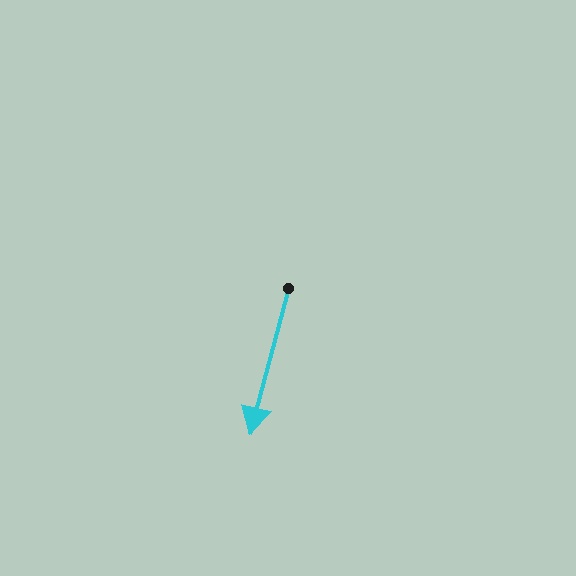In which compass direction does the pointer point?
South.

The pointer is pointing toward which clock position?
Roughly 6 o'clock.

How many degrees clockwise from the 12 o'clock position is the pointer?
Approximately 195 degrees.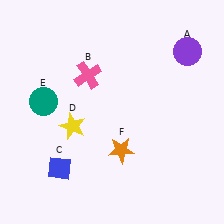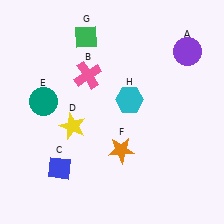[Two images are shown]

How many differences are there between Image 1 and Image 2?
There are 2 differences between the two images.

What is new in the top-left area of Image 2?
A green diamond (G) was added in the top-left area of Image 2.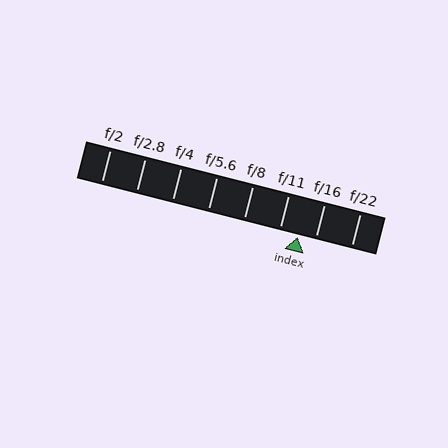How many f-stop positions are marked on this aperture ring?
There are 8 f-stop positions marked.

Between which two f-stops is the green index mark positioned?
The index mark is between f/11 and f/16.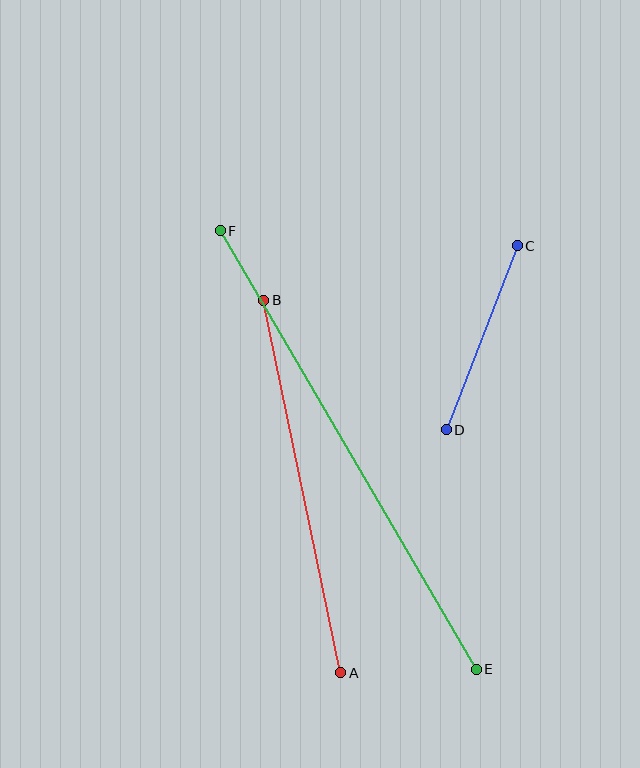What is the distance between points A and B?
The distance is approximately 380 pixels.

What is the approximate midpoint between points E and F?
The midpoint is at approximately (348, 450) pixels.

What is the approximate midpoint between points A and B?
The midpoint is at approximately (302, 486) pixels.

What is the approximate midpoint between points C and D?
The midpoint is at approximately (482, 338) pixels.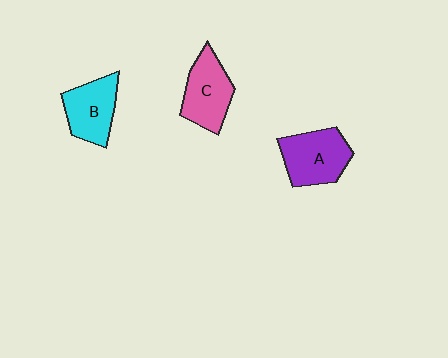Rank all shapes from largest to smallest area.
From largest to smallest: A (purple), C (pink), B (cyan).